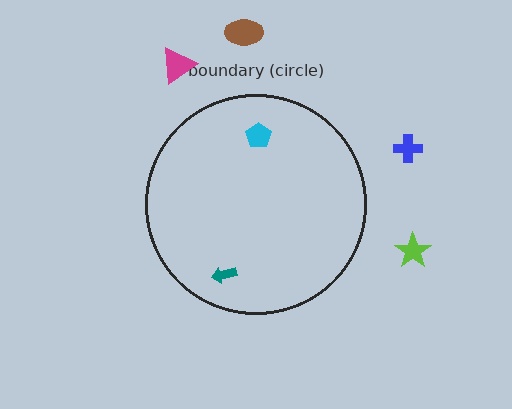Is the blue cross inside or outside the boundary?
Outside.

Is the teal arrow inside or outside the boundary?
Inside.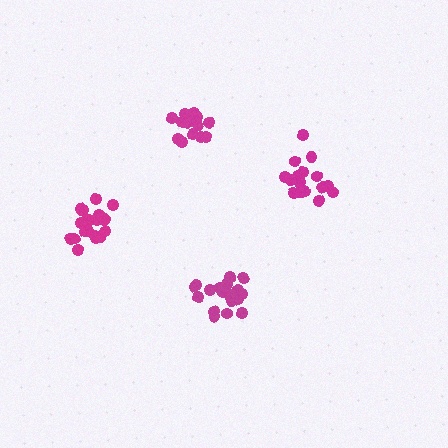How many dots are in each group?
Group 1: 20 dots, Group 2: 20 dots, Group 3: 17 dots, Group 4: 16 dots (73 total).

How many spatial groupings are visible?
There are 4 spatial groupings.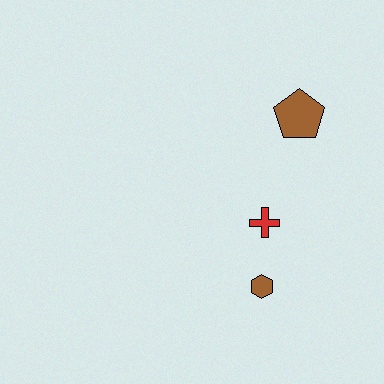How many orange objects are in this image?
There are no orange objects.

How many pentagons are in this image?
There is 1 pentagon.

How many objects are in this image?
There are 3 objects.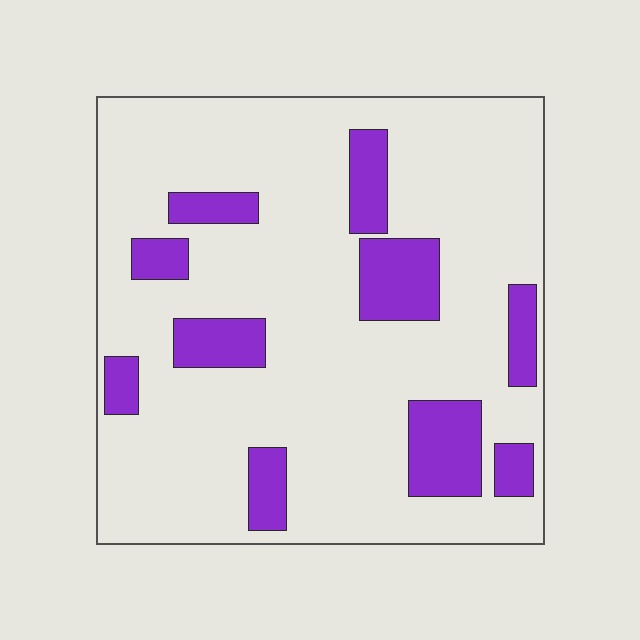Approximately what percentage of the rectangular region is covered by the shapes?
Approximately 20%.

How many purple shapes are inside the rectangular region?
10.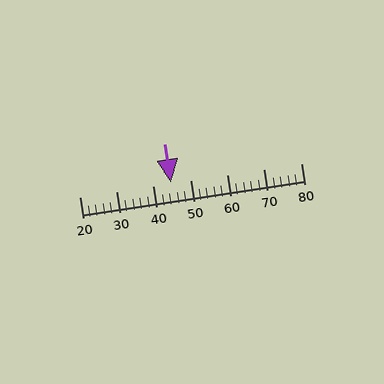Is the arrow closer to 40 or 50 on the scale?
The arrow is closer to 40.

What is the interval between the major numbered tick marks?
The major tick marks are spaced 10 units apart.